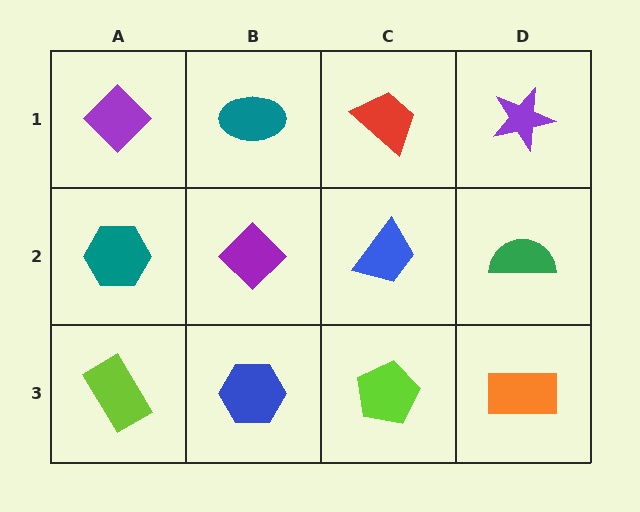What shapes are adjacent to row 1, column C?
A blue trapezoid (row 2, column C), a teal ellipse (row 1, column B), a purple star (row 1, column D).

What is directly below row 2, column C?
A lime pentagon.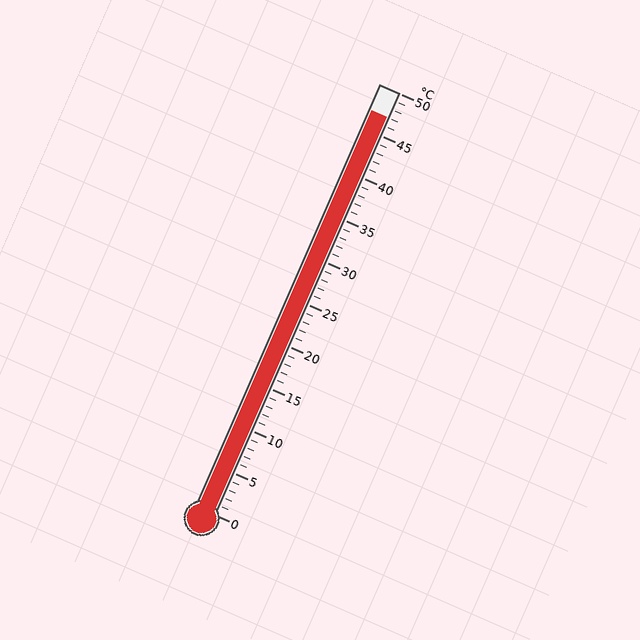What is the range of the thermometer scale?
The thermometer scale ranges from 0°C to 50°C.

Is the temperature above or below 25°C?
The temperature is above 25°C.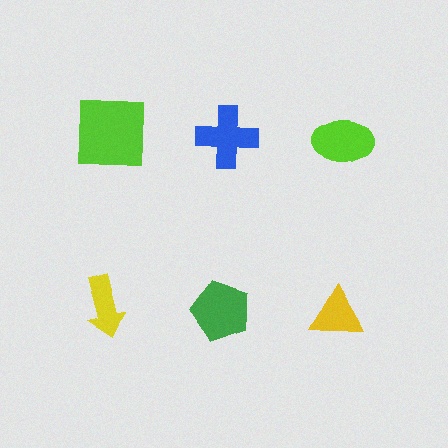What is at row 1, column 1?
A lime square.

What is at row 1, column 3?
A lime ellipse.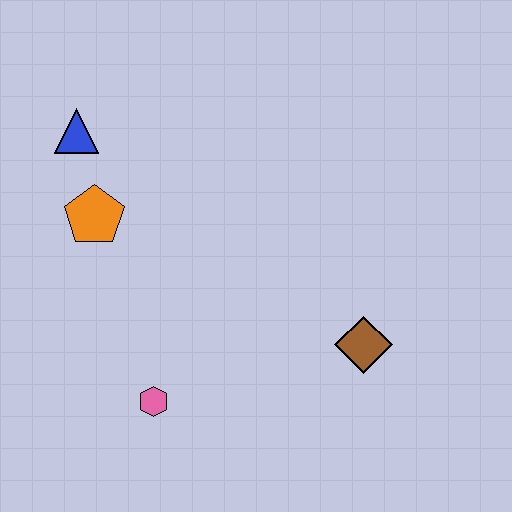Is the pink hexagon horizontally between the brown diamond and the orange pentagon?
Yes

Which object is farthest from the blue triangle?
The brown diamond is farthest from the blue triangle.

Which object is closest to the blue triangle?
The orange pentagon is closest to the blue triangle.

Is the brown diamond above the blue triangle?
No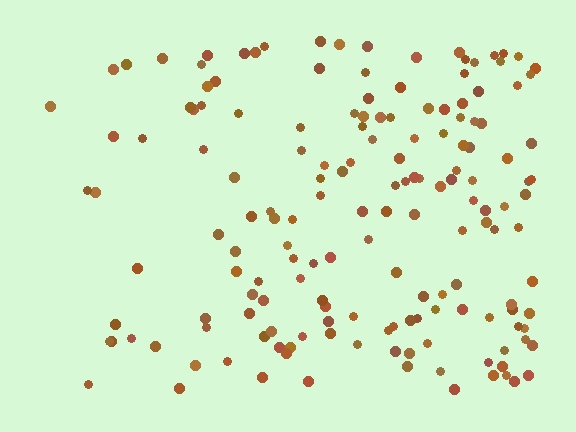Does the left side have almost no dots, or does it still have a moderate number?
Still a moderate number, just noticeably fewer than the right.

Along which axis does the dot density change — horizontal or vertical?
Horizontal.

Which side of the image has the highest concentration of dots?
The right.